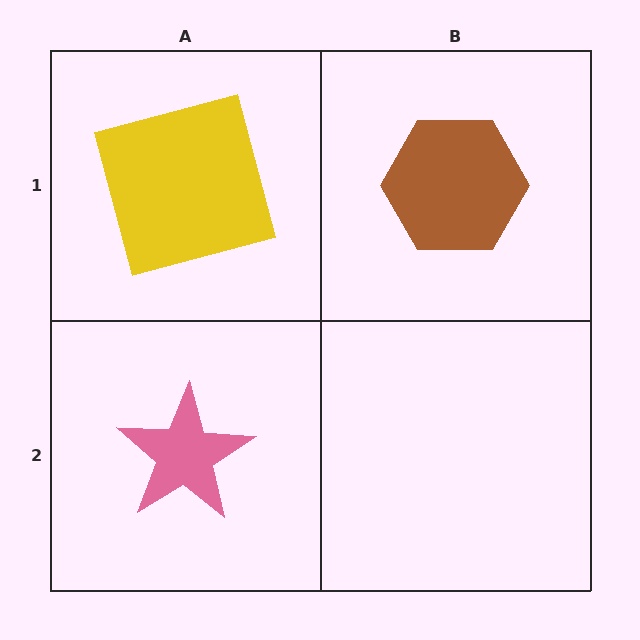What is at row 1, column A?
A yellow square.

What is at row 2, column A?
A pink star.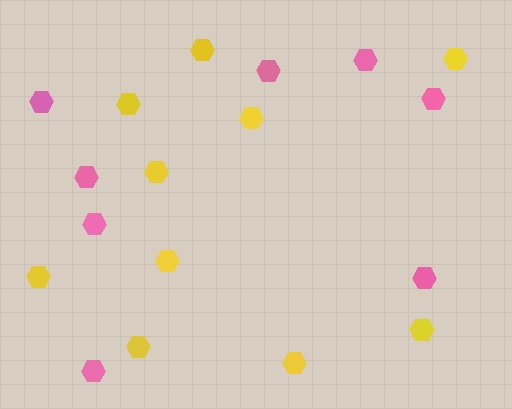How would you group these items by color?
There are 2 groups: one group of pink hexagons (8) and one group of yellow hexagons (10).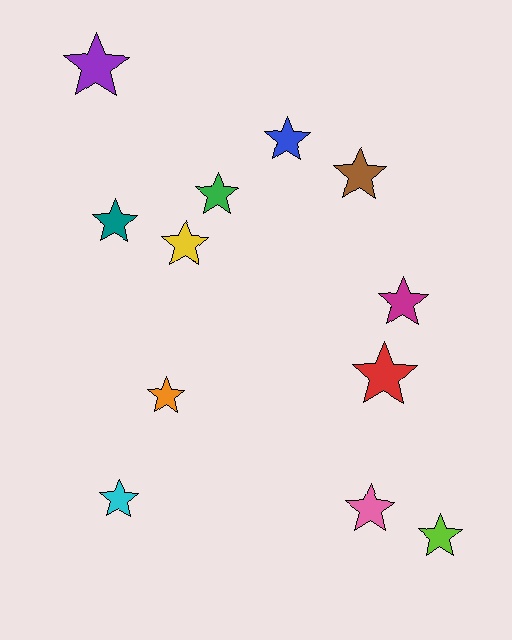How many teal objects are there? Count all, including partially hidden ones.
There is 1 teal object.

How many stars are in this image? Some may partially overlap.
There are 12 stars.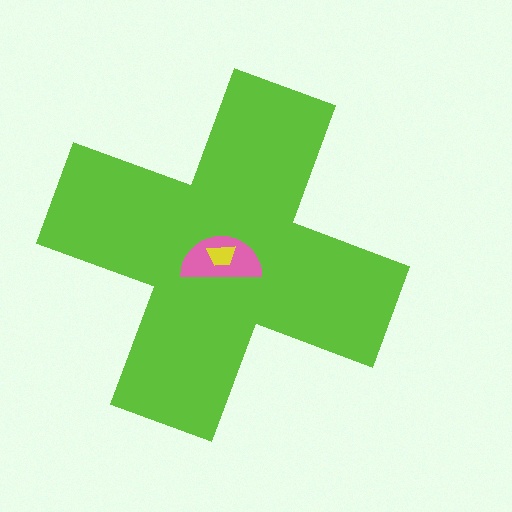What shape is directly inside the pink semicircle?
The yellow trapezoid.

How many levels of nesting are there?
3.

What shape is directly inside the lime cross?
The pink semicircle.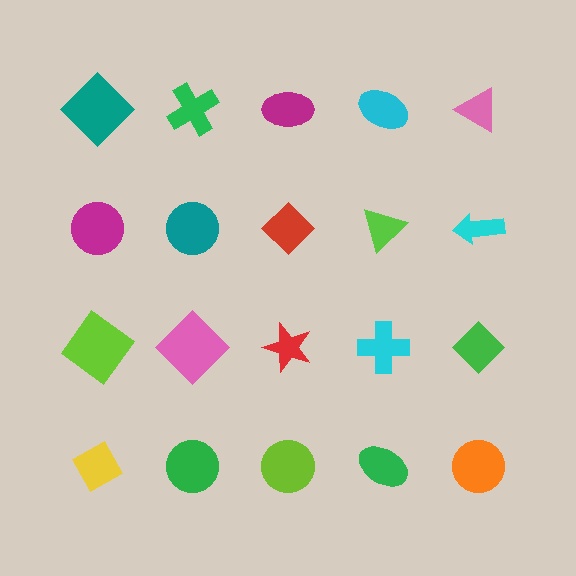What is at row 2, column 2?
A teal circle.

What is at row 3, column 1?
A lime diamond.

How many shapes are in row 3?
5 shapes.